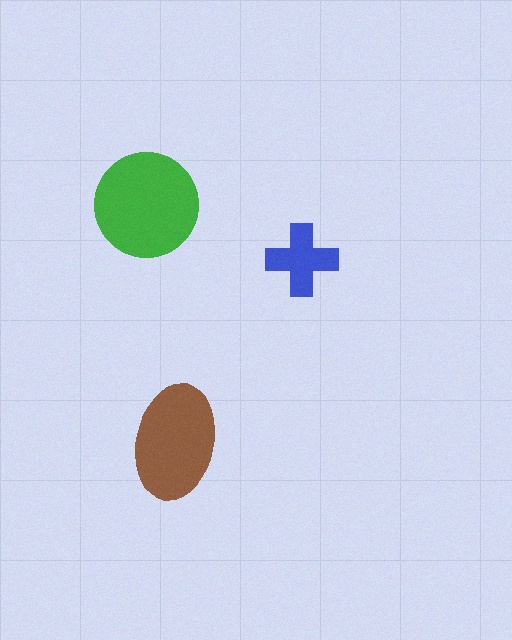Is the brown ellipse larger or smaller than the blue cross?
Larger.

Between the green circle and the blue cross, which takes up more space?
The green circle.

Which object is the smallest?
The blue cross.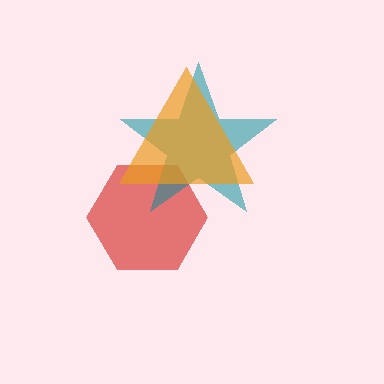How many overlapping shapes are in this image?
There are 3 overlapping shapes in the image.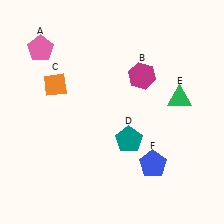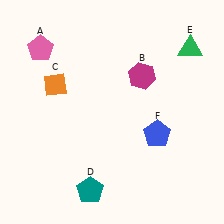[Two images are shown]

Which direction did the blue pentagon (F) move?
The blue pentagon (F) moved up.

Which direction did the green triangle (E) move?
The green triangle (E) moved up.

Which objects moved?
The objects that moved are: the teal pentagon (D), the green triangle (E), the blue pentagon (F).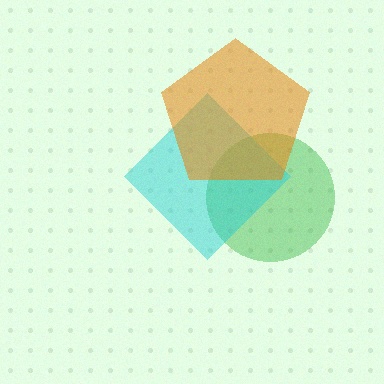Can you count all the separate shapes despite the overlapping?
Yes, there are 3 separate shapes.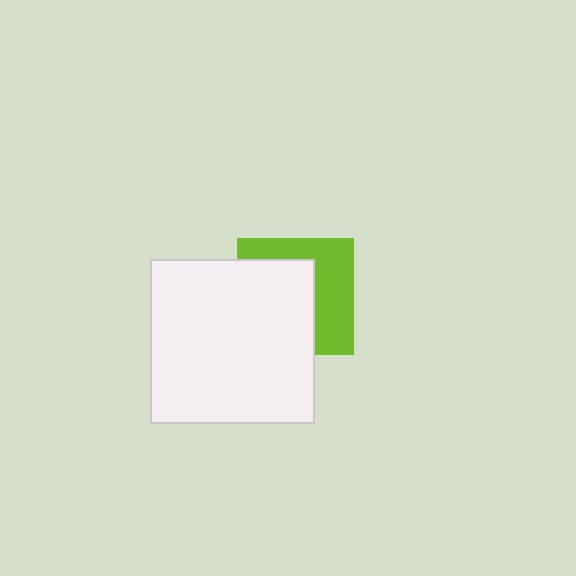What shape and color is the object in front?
The object in front is a white square.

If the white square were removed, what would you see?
You would see the complete lime square.